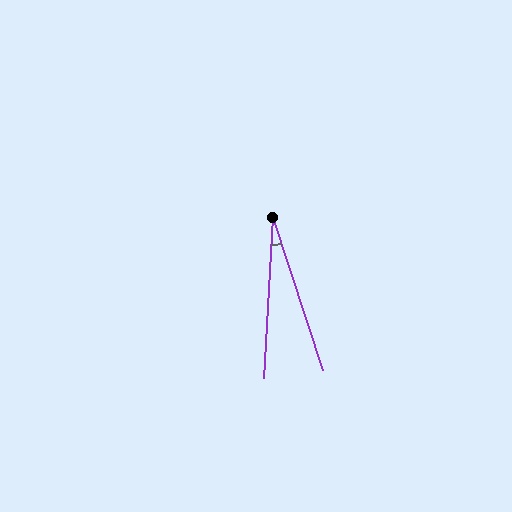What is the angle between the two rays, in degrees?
Approximately 21 degrees.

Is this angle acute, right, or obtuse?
It is acute.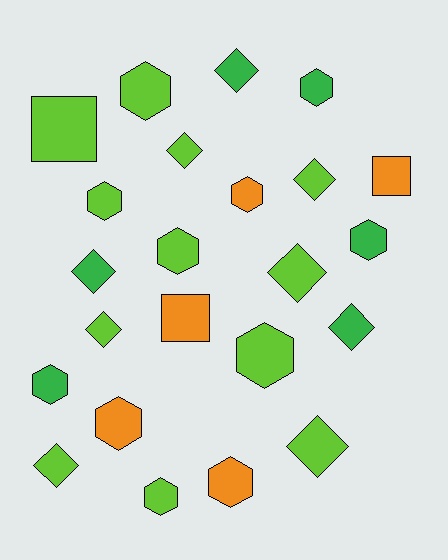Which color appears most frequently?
Lime, with 12 objects.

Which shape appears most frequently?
Hexagon, with 11 objects.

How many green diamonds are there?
There are 3 green diamonds.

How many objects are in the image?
There are 23 objects.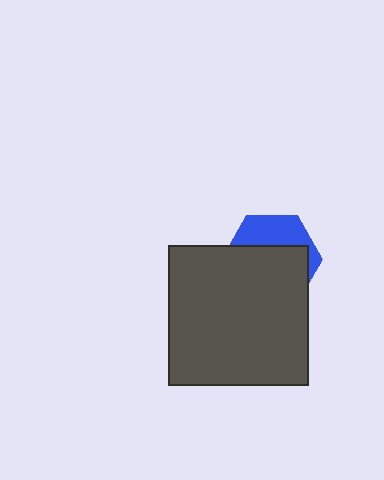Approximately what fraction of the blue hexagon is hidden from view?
Roughly 65% of the blue hexagon is hidden behind the dark gray square.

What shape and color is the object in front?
The object in front is a dark gray square.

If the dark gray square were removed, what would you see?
You would see the complete blue hexagon.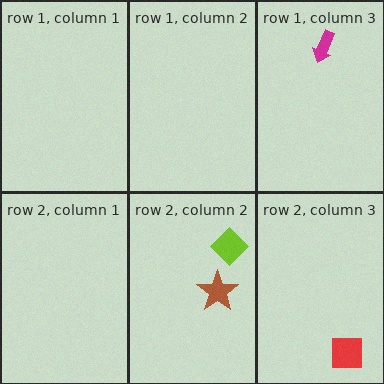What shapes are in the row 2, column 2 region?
The brown star, the lime diamond.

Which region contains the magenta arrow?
The row 1, column 3 region.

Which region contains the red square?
The row 2, column 3 region.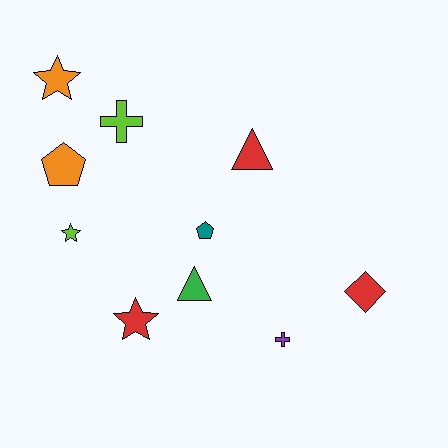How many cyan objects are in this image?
There are no cyan objects.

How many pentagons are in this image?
There are 2 pentagons.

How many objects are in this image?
There are 10 objects.